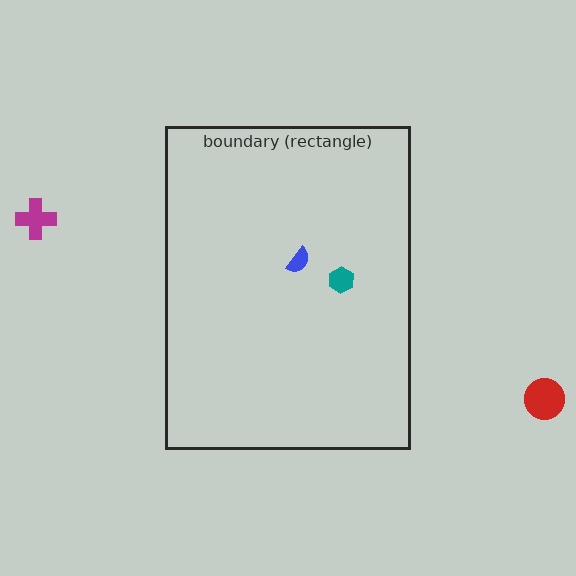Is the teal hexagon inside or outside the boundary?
Inside.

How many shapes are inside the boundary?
2 inside, 2 outside.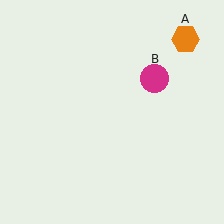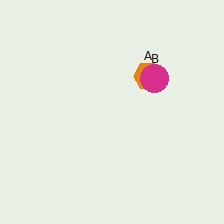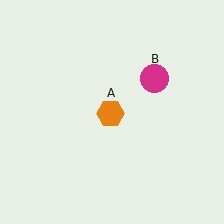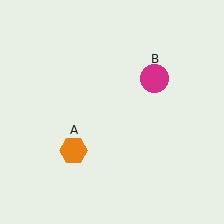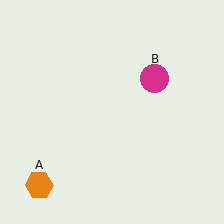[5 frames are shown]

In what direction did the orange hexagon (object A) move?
The orange hexagon (object A) moved down and to the left.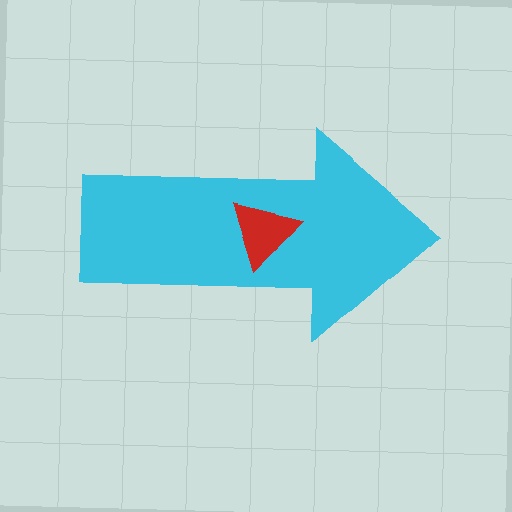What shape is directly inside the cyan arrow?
The red triangle.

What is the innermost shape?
The red triangle.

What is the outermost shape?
The cyan arrow.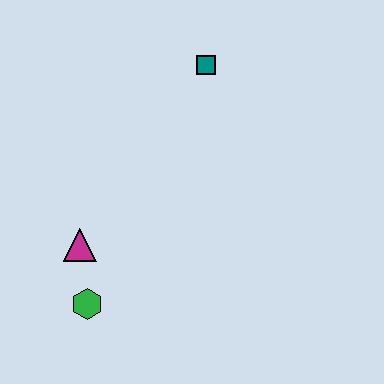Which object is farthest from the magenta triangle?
The teal square is farthest from the magenta triangle.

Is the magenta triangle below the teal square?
Yes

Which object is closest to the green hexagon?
The magenta triangle is closest to the green hexagon.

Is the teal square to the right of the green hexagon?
Yes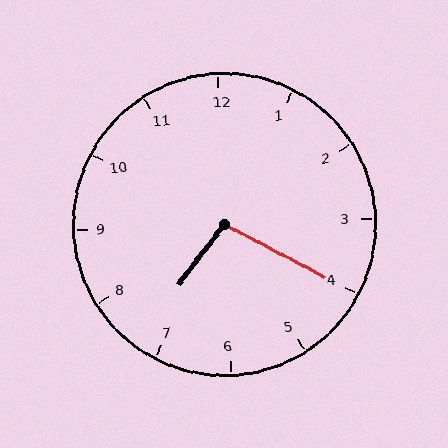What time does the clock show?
7:20.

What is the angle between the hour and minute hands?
Approximately 100 degrees.